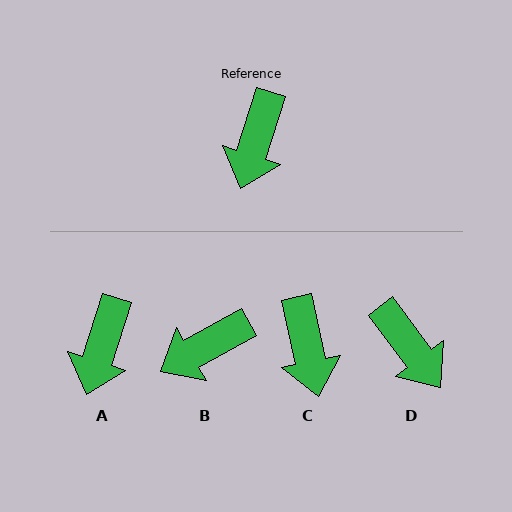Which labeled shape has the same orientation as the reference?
A.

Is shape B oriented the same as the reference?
No, it is off by about 43 degrees.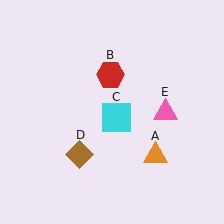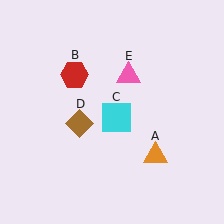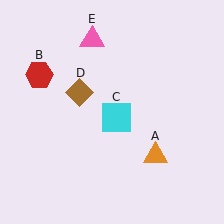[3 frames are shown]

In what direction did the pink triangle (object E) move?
The pink triangle (object E) moved up and to the left.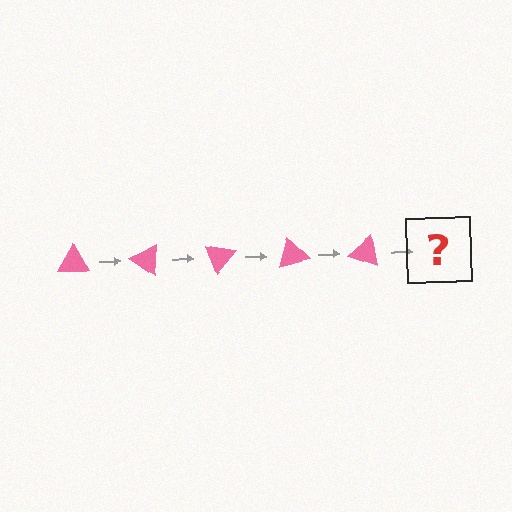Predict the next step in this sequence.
The next step is a pink triangle rotated 175 degrees.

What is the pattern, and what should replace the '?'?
The pattern is that the triangle rotates 35 degrees each step. The '?' should be a pink triangle rotated 175 degrees.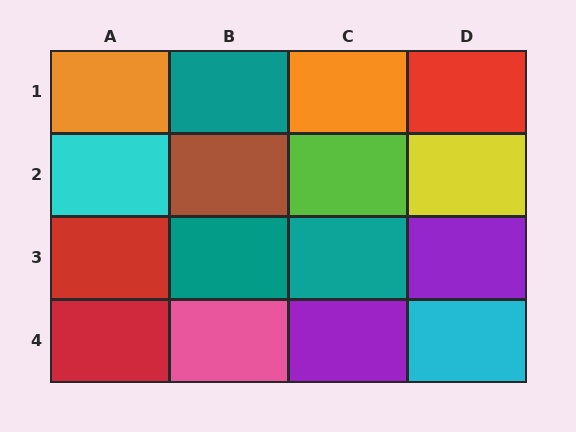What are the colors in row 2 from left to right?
Cyan, brown, lime, yellow.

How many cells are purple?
2 cells are purple.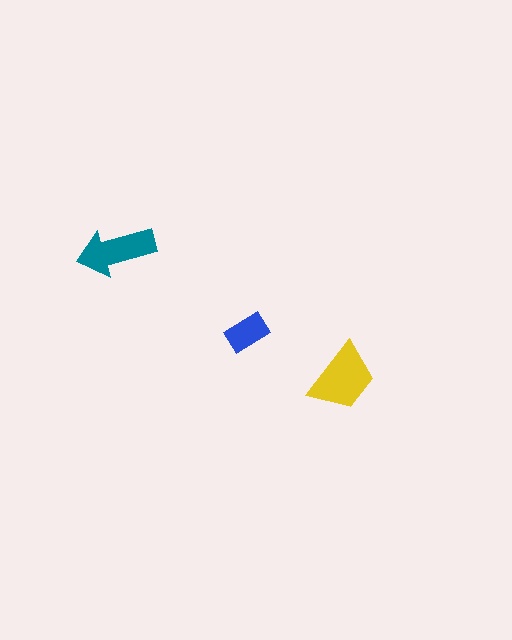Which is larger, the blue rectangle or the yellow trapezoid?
The yellow trapezoid.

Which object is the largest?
The yellow trapezoid.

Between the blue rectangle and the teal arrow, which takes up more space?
The teal arrow.